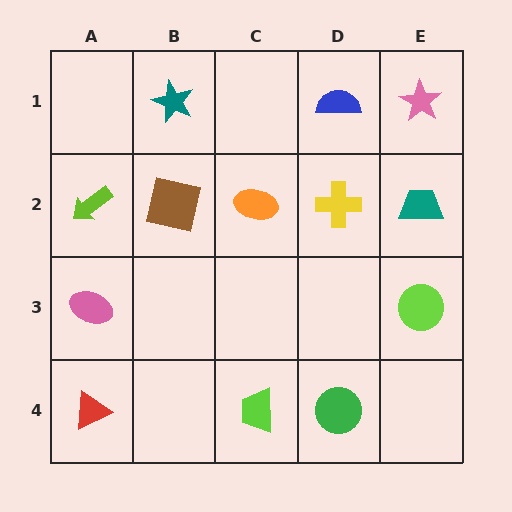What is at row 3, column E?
A lime circle.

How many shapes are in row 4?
3 shapes.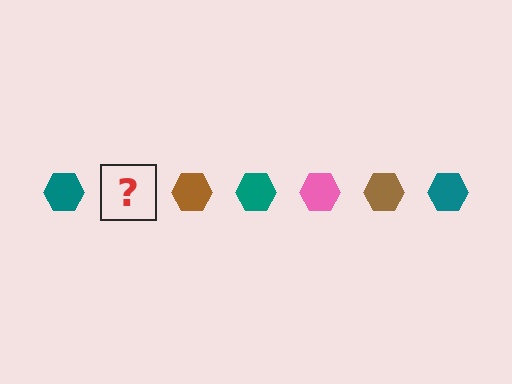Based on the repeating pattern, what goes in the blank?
The blank should be a pink hexagon.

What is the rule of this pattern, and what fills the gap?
The rule is that the pattern cycles through teal, pink, brown hexagons. The gap should be filled with a pink hexagon.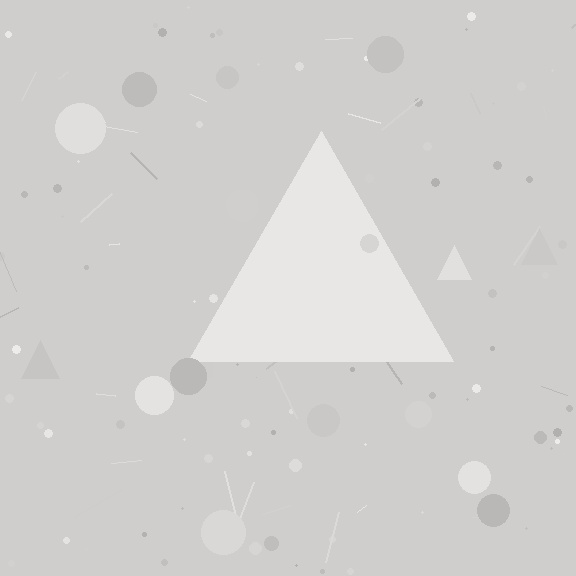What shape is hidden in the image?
A triangle is hidden in the image.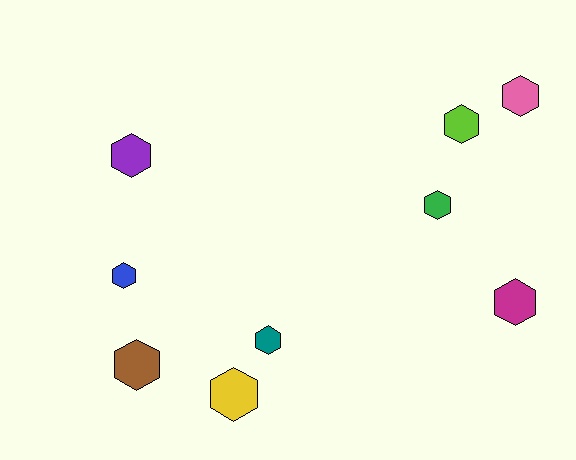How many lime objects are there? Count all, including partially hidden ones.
There is 1 lime object.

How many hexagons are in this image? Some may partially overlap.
There are 9 hexagons.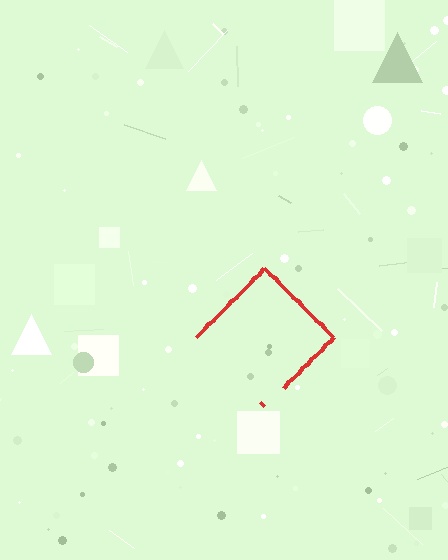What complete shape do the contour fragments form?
The contour fragments form a diamond.